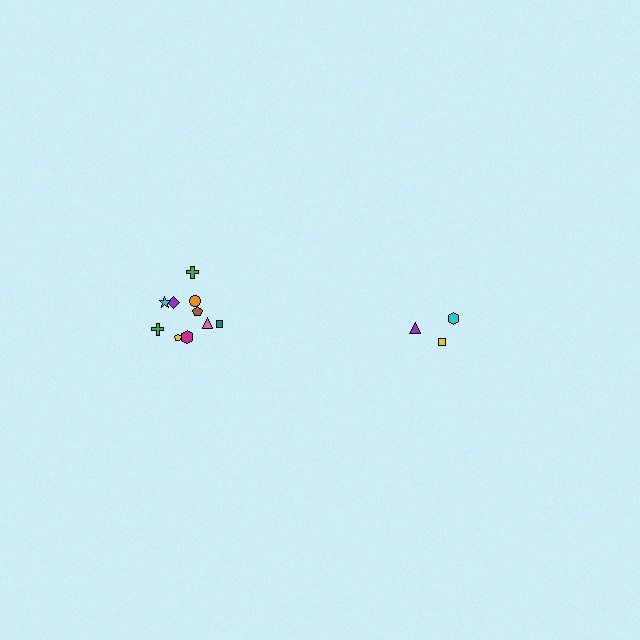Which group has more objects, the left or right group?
The left group.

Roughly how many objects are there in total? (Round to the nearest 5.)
Roughly 15 objects in total.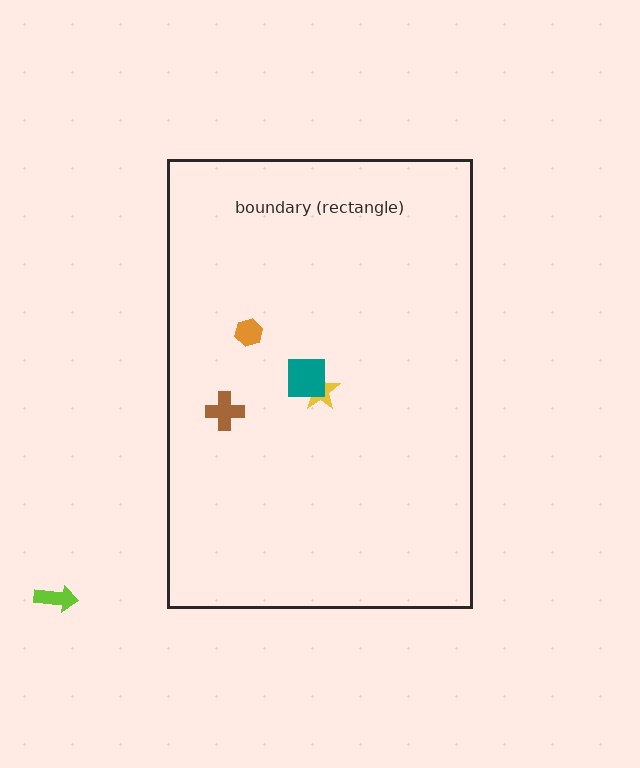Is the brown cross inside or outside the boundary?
Inside.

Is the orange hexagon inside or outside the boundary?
Inside.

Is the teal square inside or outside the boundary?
Inside.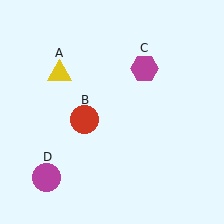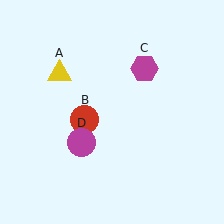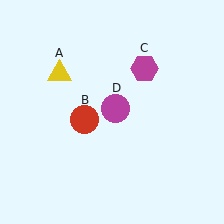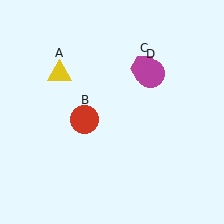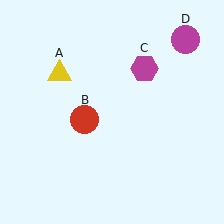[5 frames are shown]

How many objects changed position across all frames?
1 object changed position: magenta circle (object D).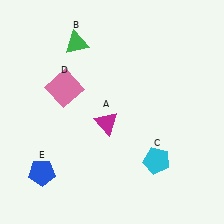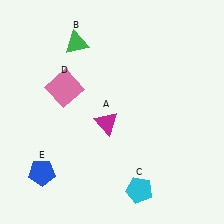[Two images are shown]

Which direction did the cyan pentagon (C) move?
The cyan pentagon (C) moved down.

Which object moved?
The cyan pentagon (C) moved down.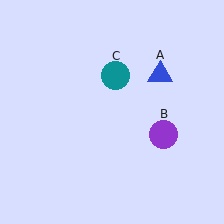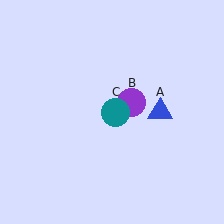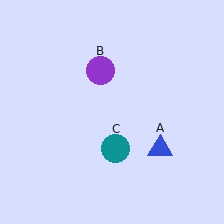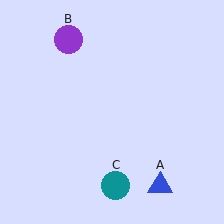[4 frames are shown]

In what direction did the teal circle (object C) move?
The teal circle (object C) moved down.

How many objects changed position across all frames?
3 objects changed position: blue triangle (object A), purple circle (object B), teal circle (object C).